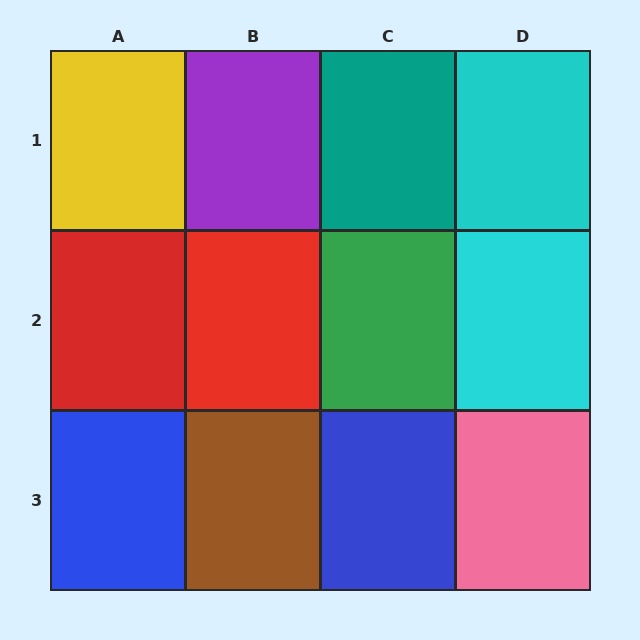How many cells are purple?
1 cell is purple.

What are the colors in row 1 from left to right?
Yellow, purple, teal, cyan.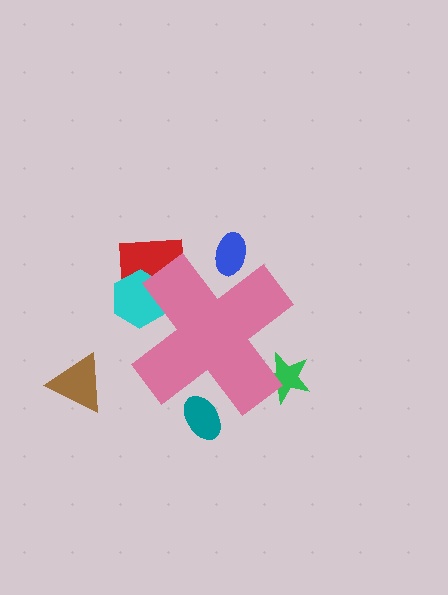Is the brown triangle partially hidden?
No, the brown triangle is fully visible.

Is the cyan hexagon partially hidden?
Yes, the cyan hexagon is partially hidden behind the pink cross.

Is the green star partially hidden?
Yes, the green star is partially hidden behind the pink cross.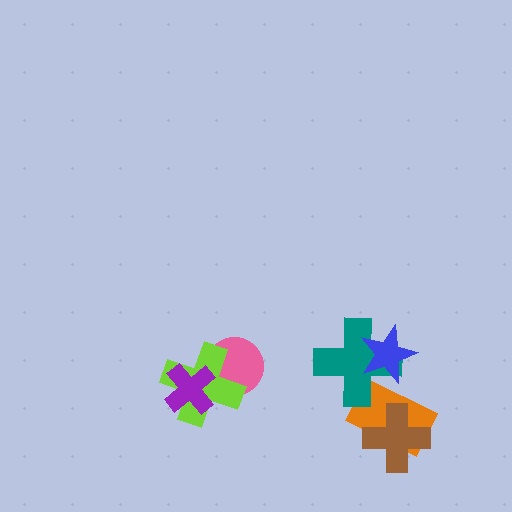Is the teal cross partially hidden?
Yes, it is partially covered by another shape.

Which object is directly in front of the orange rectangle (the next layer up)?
The brown cross is directly in front of the orange rectangle.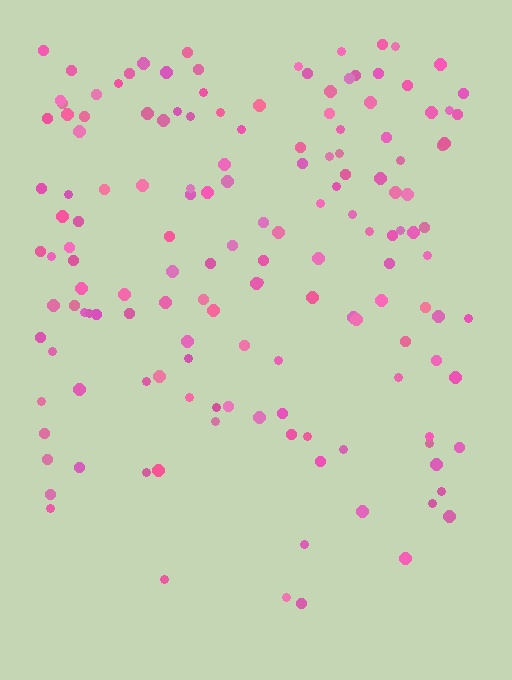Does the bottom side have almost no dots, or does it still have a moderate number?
Still a moderate number, just noticeably fewer than the top.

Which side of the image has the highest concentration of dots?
The top.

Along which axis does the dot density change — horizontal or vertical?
Vertical.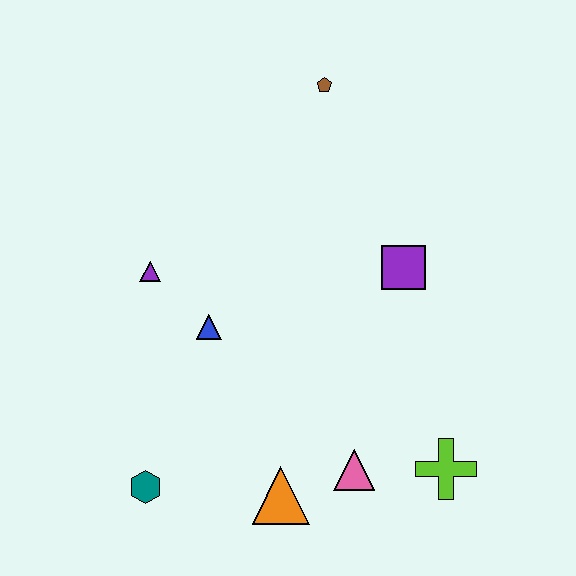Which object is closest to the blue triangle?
The purple triangle is closest to the blue triangle.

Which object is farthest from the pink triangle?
The brown pentagon is farthest from the pink triangle.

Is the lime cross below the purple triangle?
Yes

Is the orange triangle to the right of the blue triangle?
Yes